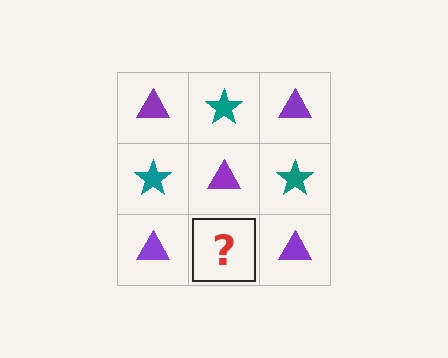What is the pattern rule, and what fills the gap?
The rule is that it alternates purple triangle and teal star in a checkerboard pattern. The gap should be filled with a teal star.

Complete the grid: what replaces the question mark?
The question mark should be replaced with a teal star.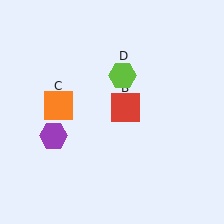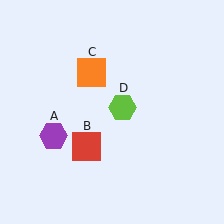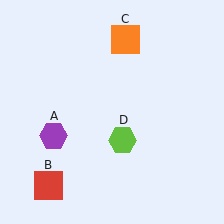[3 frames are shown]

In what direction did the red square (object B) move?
The red square (object B) moved down and to the left.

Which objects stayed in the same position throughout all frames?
Purple hexagon (object A) remained stationary.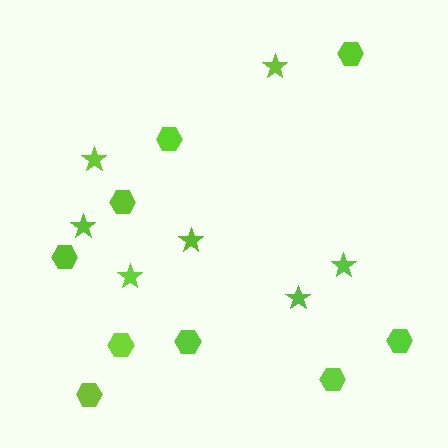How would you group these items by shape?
There are 2 groups: one group of stars (7) and one group of hexagons (9).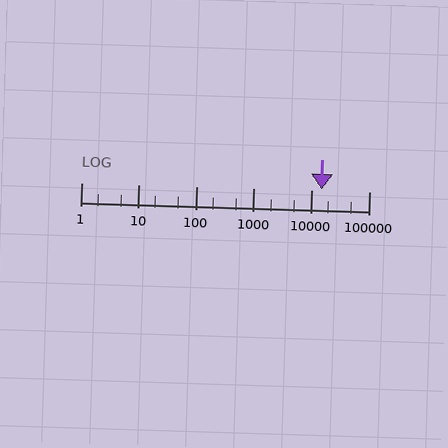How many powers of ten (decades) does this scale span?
The scale spans 5 decades, from 1 to 100000.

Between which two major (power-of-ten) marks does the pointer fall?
The pointer is between 10000 and 100000.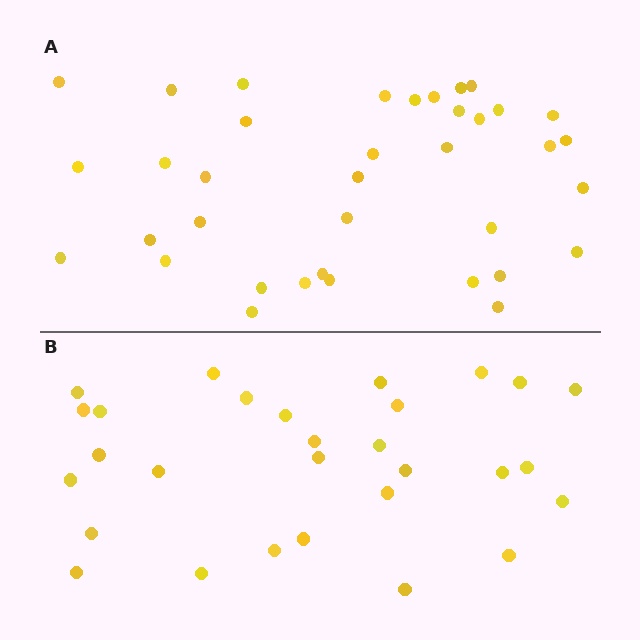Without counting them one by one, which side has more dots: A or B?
Region A (the top region) has more dots.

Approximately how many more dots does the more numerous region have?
Region A has roughly 8 or so more dots than region B.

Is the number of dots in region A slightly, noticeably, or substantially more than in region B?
Region A has noticeably more, but not dramatically so. The ratio is roughly 1.3 to 1.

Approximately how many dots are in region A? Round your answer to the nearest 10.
About 40 dots. (The exact count is 37, which rounds to 40.)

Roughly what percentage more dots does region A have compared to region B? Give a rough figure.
About 30% more.